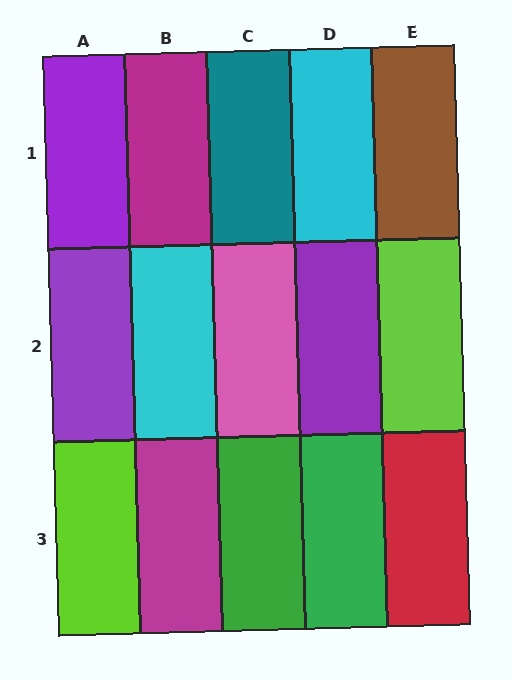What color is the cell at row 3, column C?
Green.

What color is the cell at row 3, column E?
Red.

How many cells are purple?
3 cells are purple.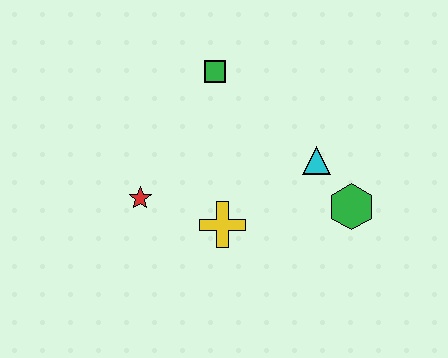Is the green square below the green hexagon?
No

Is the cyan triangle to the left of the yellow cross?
No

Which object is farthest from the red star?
The green hexagon is farthest from the red star.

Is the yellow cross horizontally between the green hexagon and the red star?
Yes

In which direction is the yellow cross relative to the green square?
The yellow cross is below the green square.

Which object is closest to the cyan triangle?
The green hexagon is closest to the cyan triangle.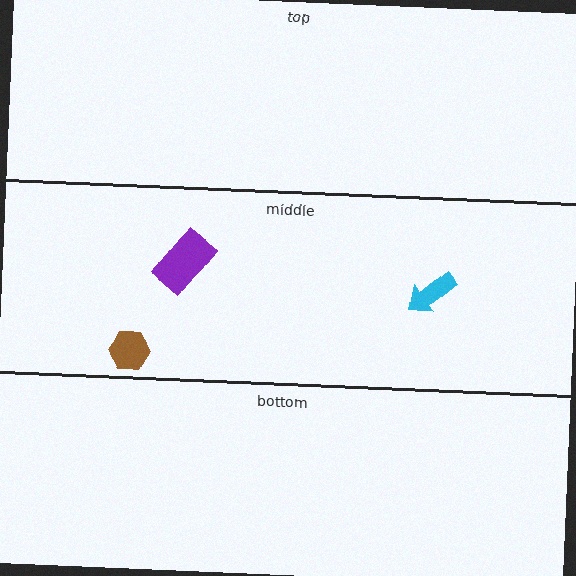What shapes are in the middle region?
The cyan arrow, the brown hexagon, the purple rectangle.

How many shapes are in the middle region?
3.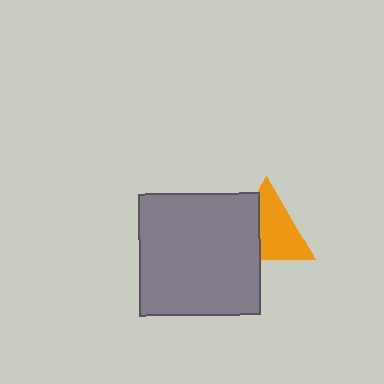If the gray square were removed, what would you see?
You would see the complete orange triangle.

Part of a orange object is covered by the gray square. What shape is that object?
It is a triangle.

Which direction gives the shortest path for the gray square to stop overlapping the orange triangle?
Moving left gives the shortest separation.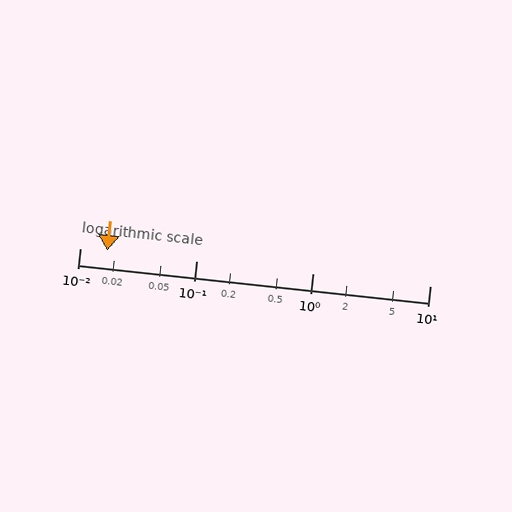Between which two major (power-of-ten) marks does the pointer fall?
The pointer is between 0.01 and 0.1.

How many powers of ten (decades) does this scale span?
The scale spans 3 decades, from 0.01 to 10.